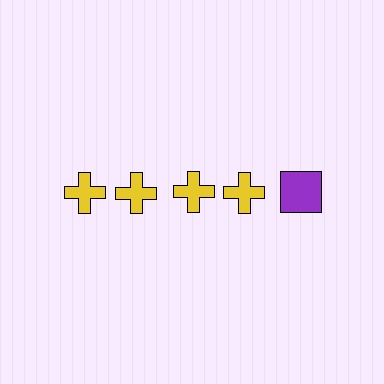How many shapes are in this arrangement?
There are 5 shapes arranged in a grid pattern.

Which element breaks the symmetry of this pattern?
The purple square in the top row, rightmost column breaks the symmetry. All other shapes are yellow crosses.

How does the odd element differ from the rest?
It differs in both color (purple instead of yellow) and shape (square instead of cross).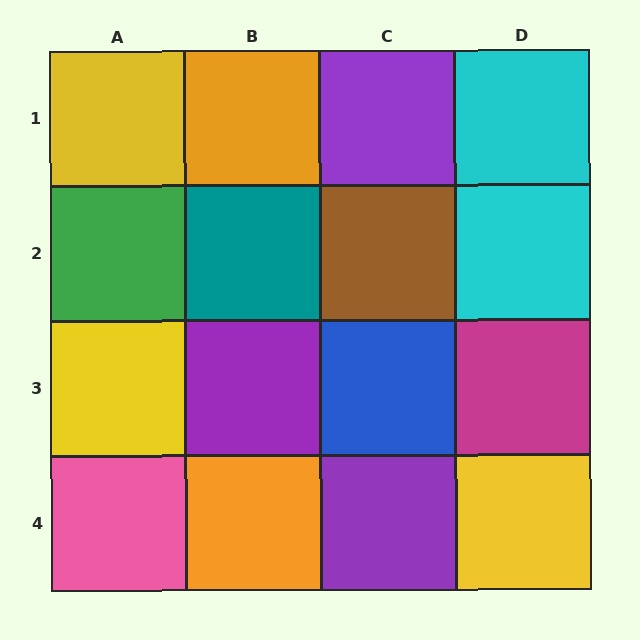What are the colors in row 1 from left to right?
Yellow, orange, purple, cyan.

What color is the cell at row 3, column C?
Blue.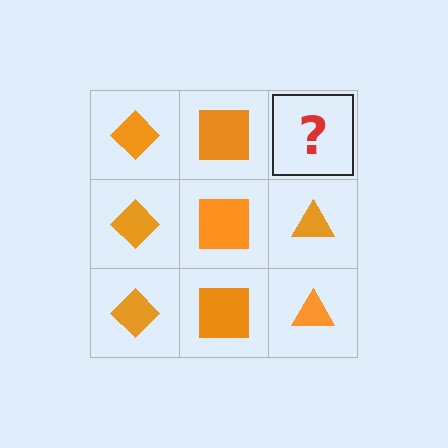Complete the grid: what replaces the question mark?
The question mark should be replaced with an orange triangle.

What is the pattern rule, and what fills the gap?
The rule is that each column has a consistent shape. The gap should be filled with an orange triangle.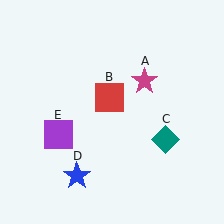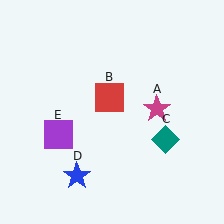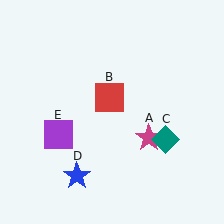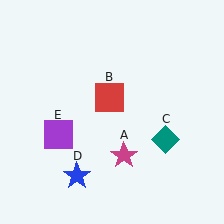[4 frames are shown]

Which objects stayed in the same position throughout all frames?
Red square (object B) and teal diamond (object C) and blue star (object D) and purple square (object E) remained stationary.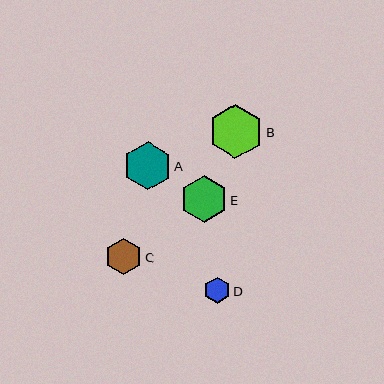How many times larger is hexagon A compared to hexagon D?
Hexagon A is approximately 1.8 times the size of hexagon D.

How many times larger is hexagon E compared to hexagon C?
Hexagon E is approximately 1.3 times the size of hexagon C.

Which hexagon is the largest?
Hexagon B is the largest with a size of approximately 54 pixels.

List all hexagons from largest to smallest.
From largest to smallest: B, A, E, C, D.